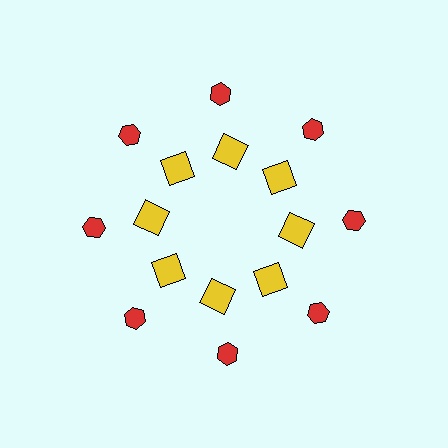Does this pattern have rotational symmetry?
Yes, this pattern has 8-fold rotational symmetry. It looks the same after rotating 45 degrees around the center.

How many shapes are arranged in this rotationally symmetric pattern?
There are 16 shapes, arranged in 8 groups of 2.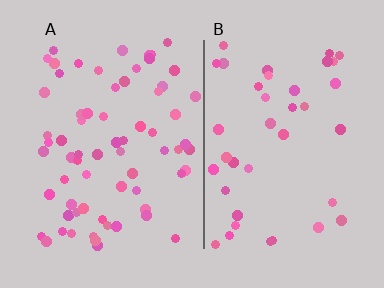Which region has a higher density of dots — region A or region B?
A (the left).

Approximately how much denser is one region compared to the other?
Approximately 1.7× — region A over region B.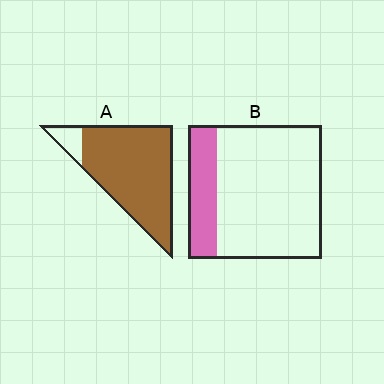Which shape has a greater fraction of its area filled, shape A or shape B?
Shape A.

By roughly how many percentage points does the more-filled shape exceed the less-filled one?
By roughly 70 percentage points (A over B).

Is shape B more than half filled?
No.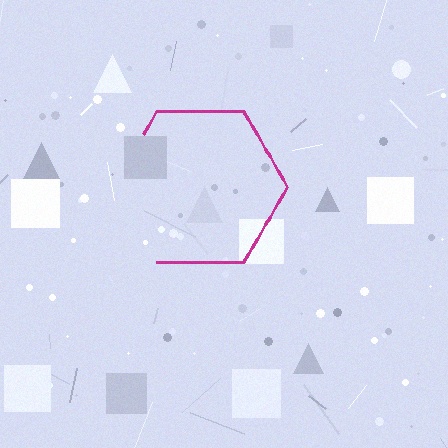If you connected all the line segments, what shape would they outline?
They would outline a hexagon.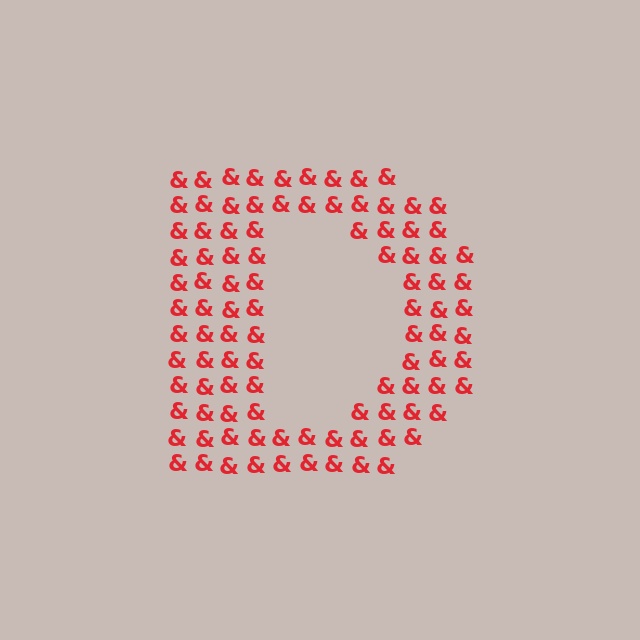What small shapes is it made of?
It is made of small ampersands.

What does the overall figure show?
The overall figure shows the letter D.